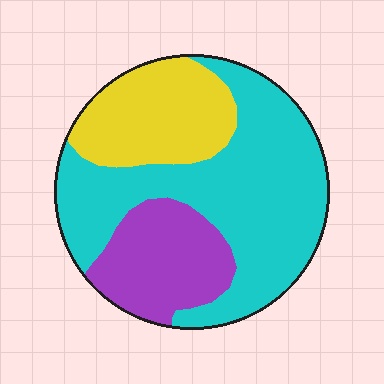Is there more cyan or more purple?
Cyan.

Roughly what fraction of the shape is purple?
Purple takes up about one fifth (1/5) of the shape.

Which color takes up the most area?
Cyan, at roughly 55%.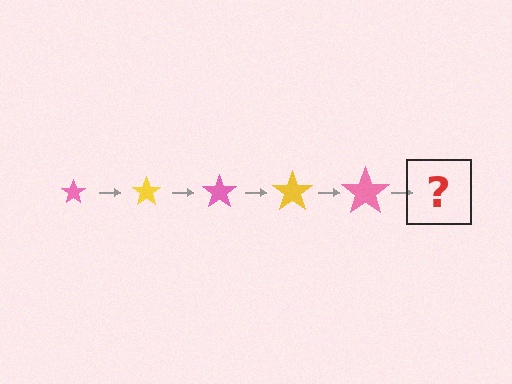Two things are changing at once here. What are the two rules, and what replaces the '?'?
The two rules are that the star grows larger each step and the color cycles through pink and yellow. The '?' should be a yellow star, larger than the previous one.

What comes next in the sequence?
The next element should be a yellow star, larger than the previous one.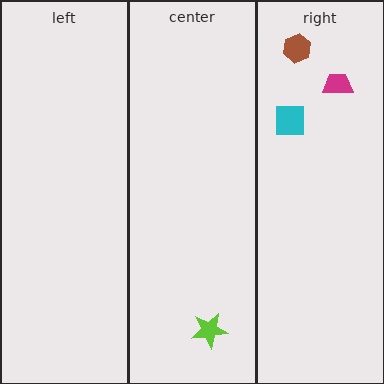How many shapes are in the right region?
3.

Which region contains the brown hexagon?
The right region.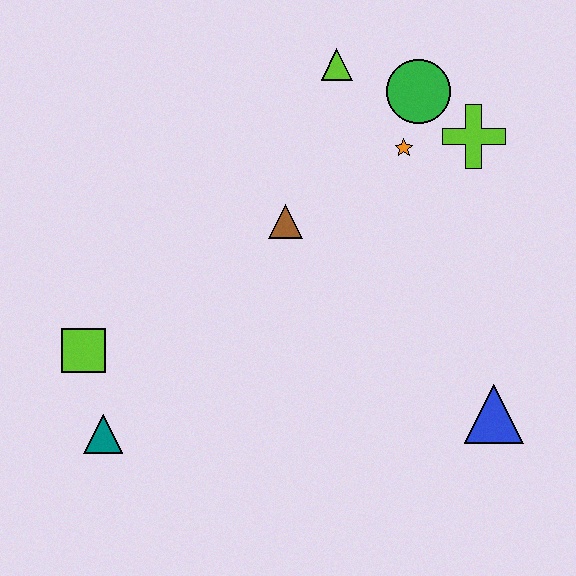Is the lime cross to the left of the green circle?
No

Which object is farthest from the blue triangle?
The lime square is farthest from the blue triangle.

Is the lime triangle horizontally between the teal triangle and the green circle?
Yes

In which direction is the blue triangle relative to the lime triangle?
The blue triangle is below the lime triangle.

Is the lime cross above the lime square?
Yes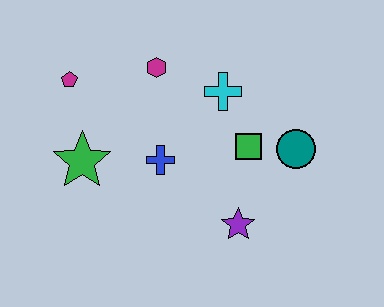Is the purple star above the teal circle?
No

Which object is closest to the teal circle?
The green square is closest to the teal circle.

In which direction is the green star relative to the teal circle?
The green star is to the left of the teal circle.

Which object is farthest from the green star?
The teal circle is farthest from the green star.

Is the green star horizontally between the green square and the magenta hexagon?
No